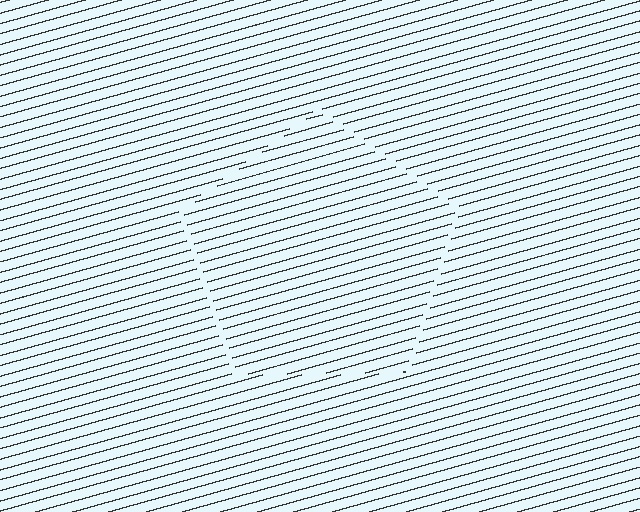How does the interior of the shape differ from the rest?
The interior of the shape contains the same grating, shifted by half a period — the contour is defined by the phase discontinuity where line-ends from the inner and outer gratings abut.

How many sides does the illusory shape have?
5 sides — the line-ends trace a pentagon.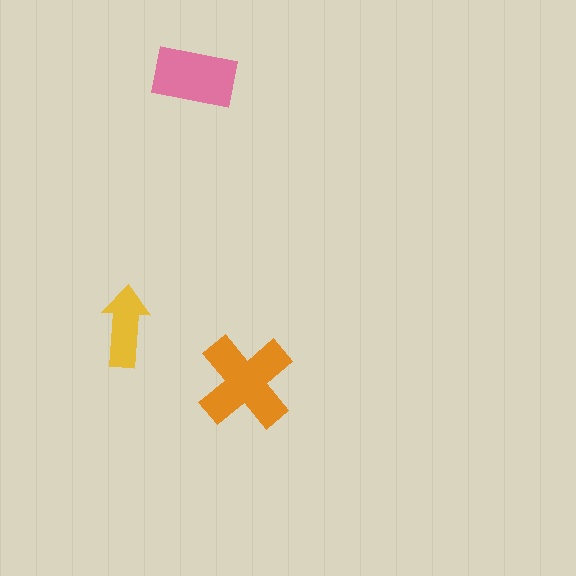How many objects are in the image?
There are 3 objects in the image.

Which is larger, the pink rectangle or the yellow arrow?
The pink rectangle.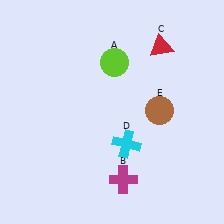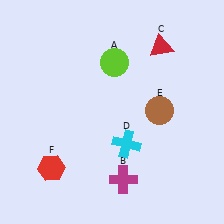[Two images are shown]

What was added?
A red hexagon (F) was added in Image 2.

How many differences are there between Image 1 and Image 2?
There is 1 difference between the two images.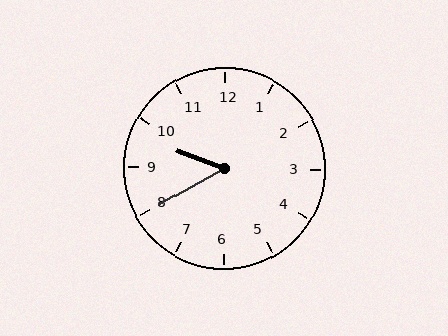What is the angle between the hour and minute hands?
Approximately 50 degrees.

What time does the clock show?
9:40.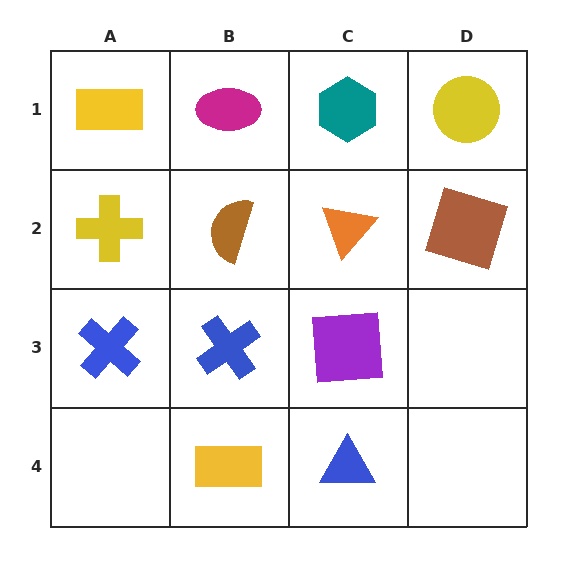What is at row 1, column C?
A teal hexagon.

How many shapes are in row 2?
4 shapes.